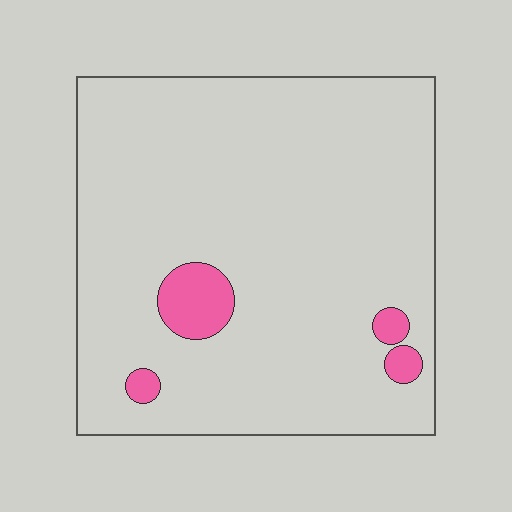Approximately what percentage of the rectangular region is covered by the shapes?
Approximately 5%.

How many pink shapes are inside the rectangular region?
4.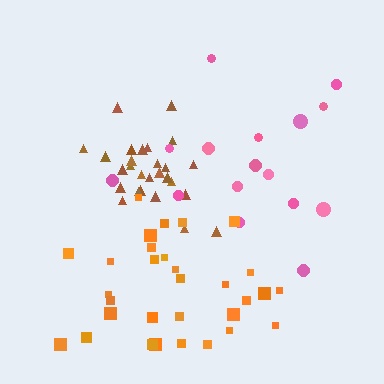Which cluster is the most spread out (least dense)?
Pink.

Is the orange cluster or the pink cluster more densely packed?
Orange.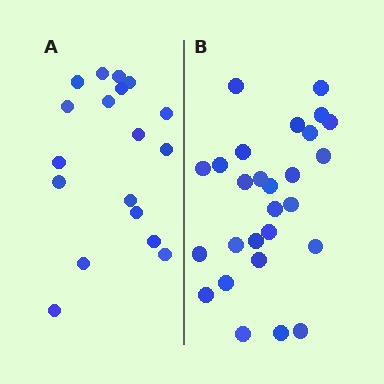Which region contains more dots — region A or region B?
Region B (the right region) has more dots.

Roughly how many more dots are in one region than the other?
Region B has roughly 8 or so more dots than region A.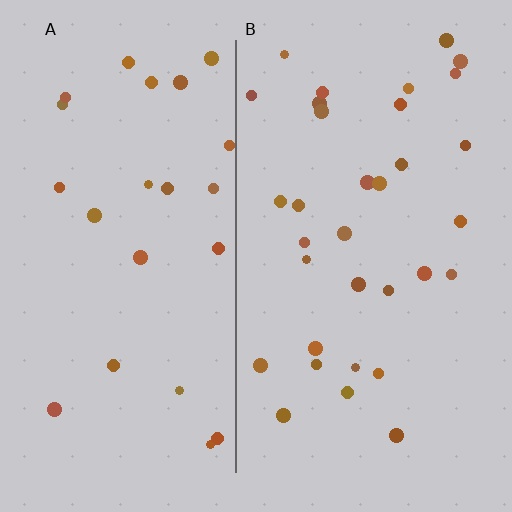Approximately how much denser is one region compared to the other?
Approximately 1.4× — region B over region A.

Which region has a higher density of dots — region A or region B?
B (the right).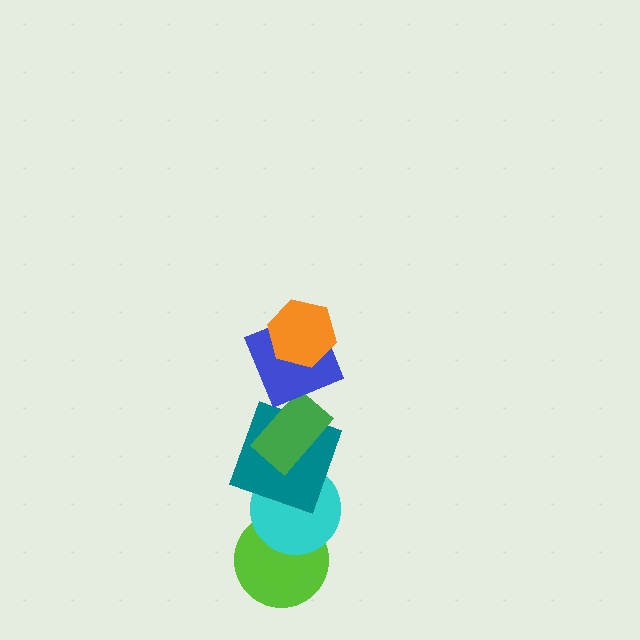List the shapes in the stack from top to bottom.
From top to bottom: the orange hexagon, the blue square, the green rectangle, the teal square, the cyan circle, the lime circle.